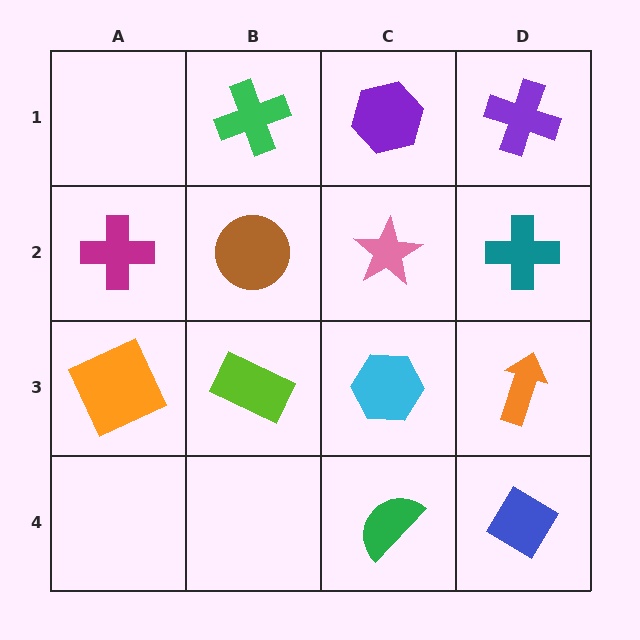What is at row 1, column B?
A green cross.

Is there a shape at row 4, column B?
No, that cell is empty.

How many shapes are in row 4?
2 shapes.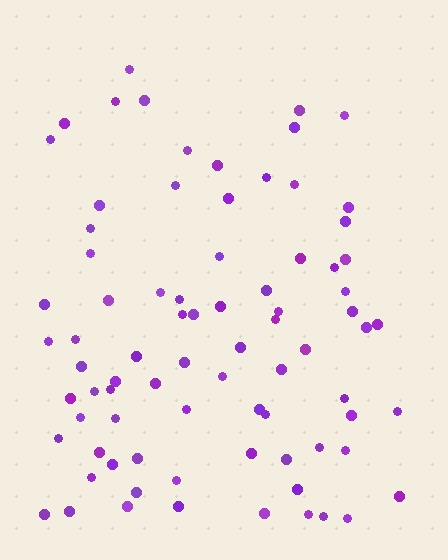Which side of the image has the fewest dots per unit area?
The top.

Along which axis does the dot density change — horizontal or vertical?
Vertical.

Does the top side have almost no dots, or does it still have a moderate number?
Still a moderate number, just noticeably fewer than the bottom.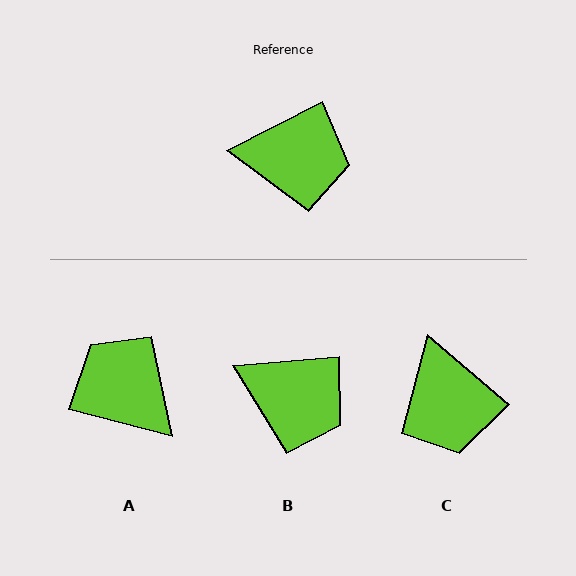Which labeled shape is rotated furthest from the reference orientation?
A, about 139 degrees away.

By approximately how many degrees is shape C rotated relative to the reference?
Approximately 68 degrees clockwise.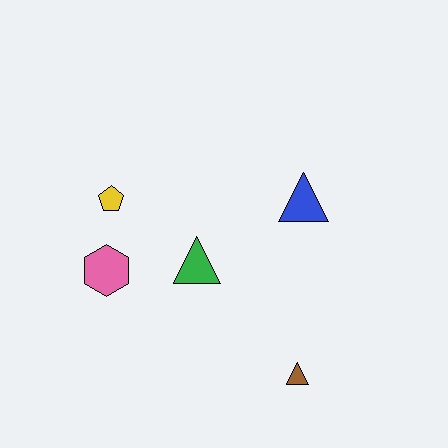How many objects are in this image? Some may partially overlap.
There are 5 objects.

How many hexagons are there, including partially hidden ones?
There is 1 hexagon.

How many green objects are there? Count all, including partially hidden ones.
There is 1 green object.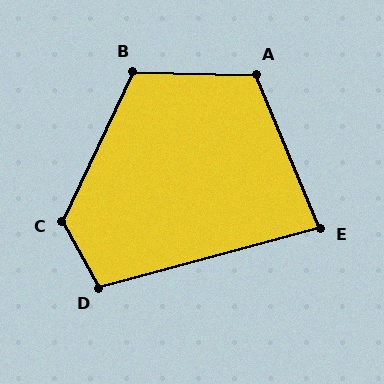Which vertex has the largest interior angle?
C, at approximately 125 degrees.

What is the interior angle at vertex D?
Approximately 104 degrees (obtuse).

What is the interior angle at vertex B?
Approximately 114 degrees (obtuse).